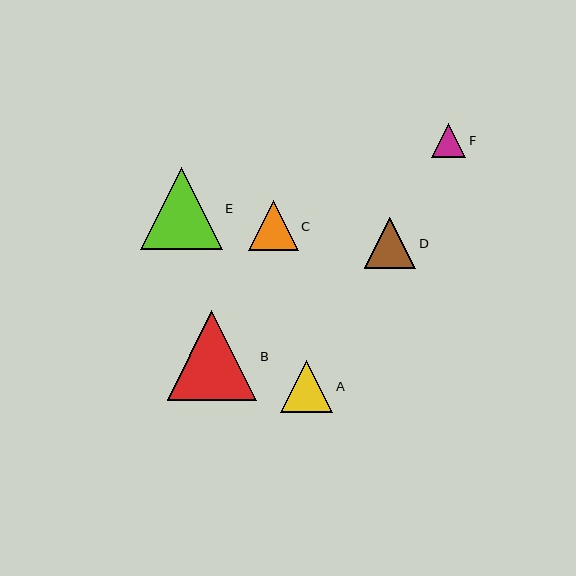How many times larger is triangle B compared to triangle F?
Triangle B is approximately 2.6 times the size of triangle F.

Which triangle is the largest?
Triangle B is the largest with a size of approximately 89 pixels.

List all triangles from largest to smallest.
From largest to smallest: B, E, A, D, C, F.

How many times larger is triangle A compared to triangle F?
Triangle A is approximately 1.5 times the size of triangle F.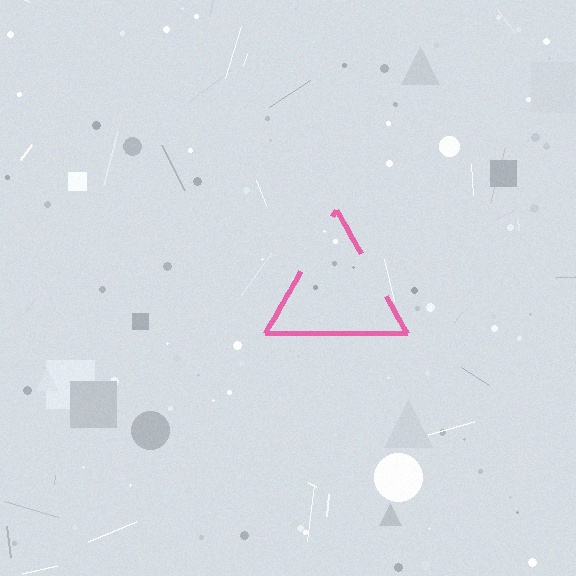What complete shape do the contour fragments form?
The contour fragments form a triangle.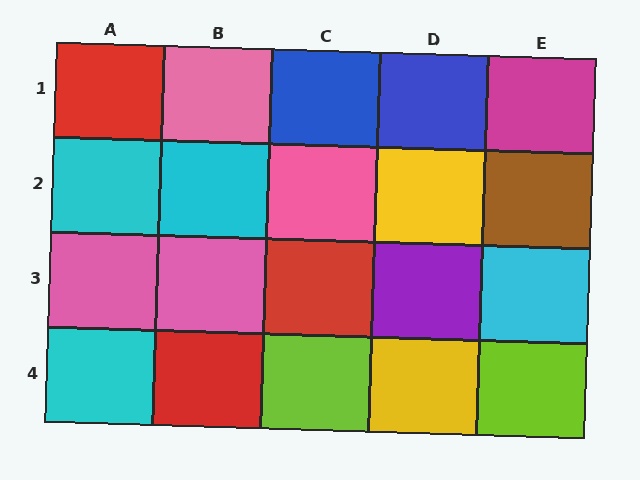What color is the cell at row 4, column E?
Lime.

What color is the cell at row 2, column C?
Pink.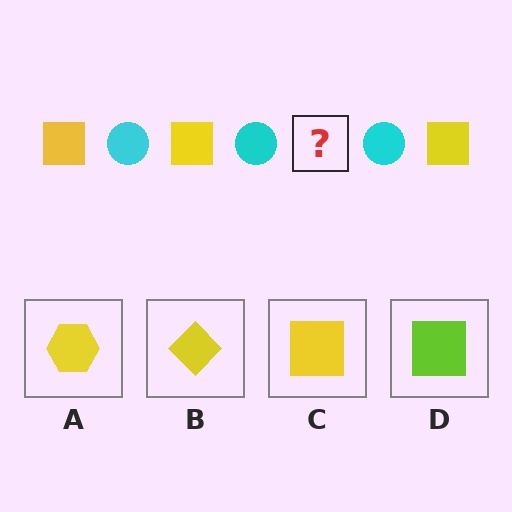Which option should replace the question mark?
Option C.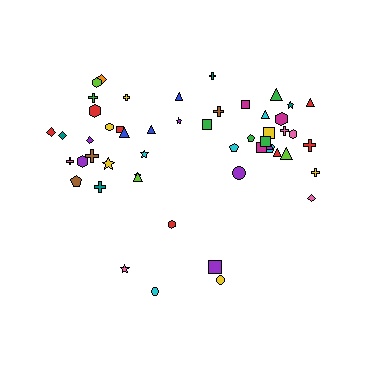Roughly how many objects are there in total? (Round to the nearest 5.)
Roughly 50 objects in total.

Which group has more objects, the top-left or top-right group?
The top-right group.